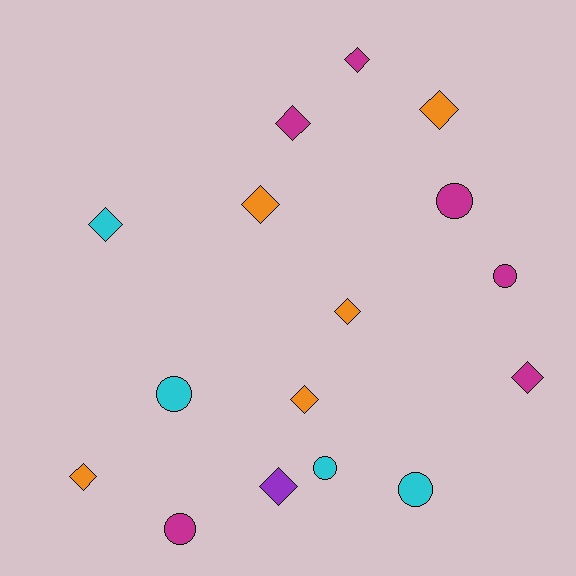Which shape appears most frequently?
Diamond, with 10 objects.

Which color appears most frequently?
Magenta, with 6 objects.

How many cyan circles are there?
There are 3 cyan circles.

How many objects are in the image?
There are 16 objects.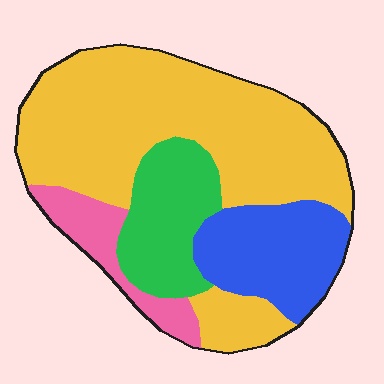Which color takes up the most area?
Yellow, at roughly 55%.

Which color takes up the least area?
Pink, at roughly 10%.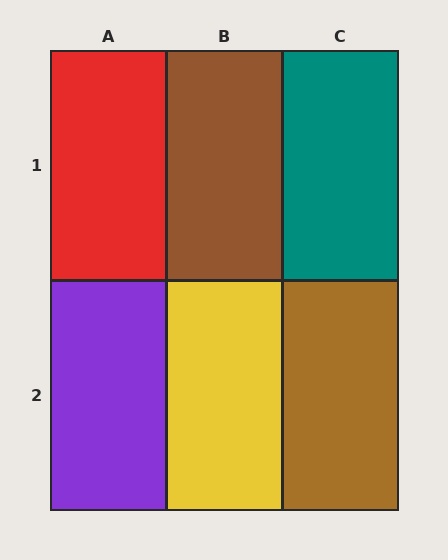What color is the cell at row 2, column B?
Yellow.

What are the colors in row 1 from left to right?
Red, brown, teal.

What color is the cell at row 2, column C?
Brown.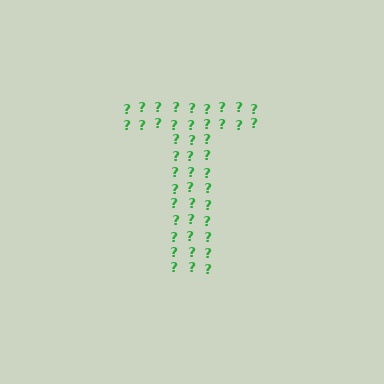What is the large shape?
The large shape is the letter T.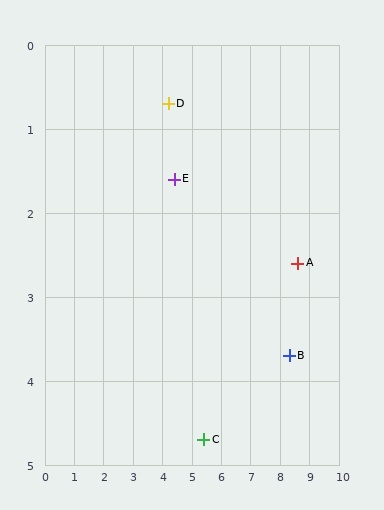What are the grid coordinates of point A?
Point A is at approximately (8.6, 2.6).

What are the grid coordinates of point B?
Point B is at approximately (8.3, 3.7).